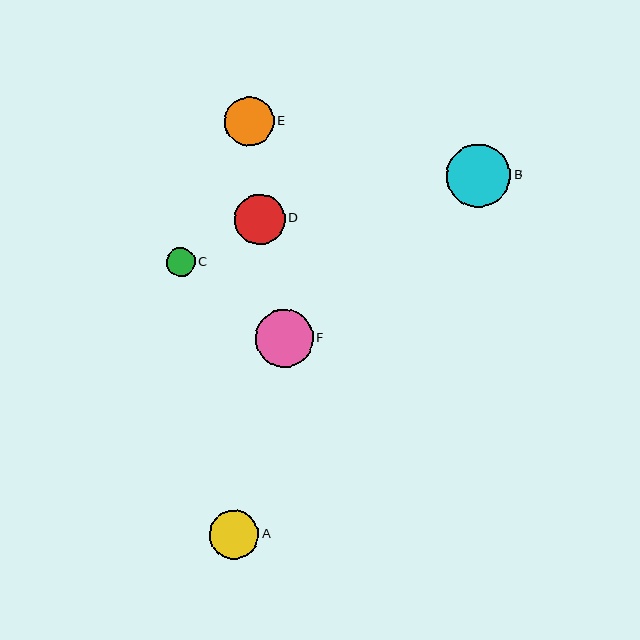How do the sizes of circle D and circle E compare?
Circle D and circle E are approximately the same size.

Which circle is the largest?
Circle B is the largest with a size of approximately 64 pixels.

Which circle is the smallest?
Circle C is the smallest with a size of approximately 29 pixels.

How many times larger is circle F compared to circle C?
Circle F is approximately 2.0 times the size of circle C.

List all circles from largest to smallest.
From largest to smallest: B, F, D, E, A, C.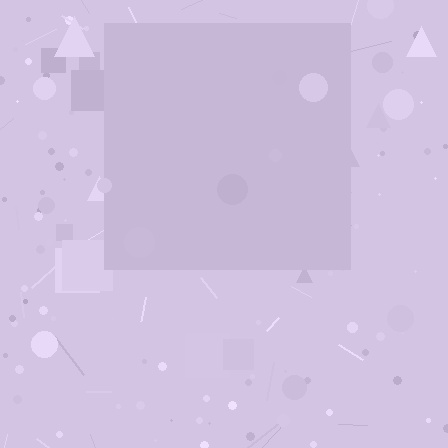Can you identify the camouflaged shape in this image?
The camouflaged shape is a square.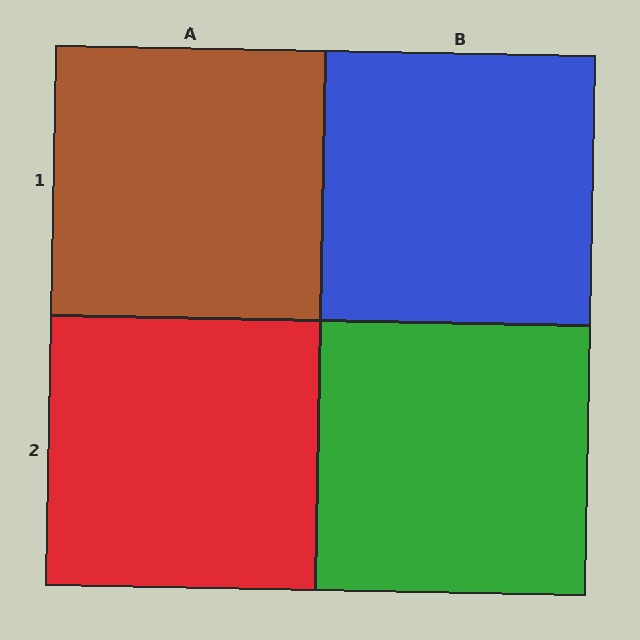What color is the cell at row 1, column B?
Blue.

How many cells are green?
1 cell is green.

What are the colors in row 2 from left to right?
Red, green.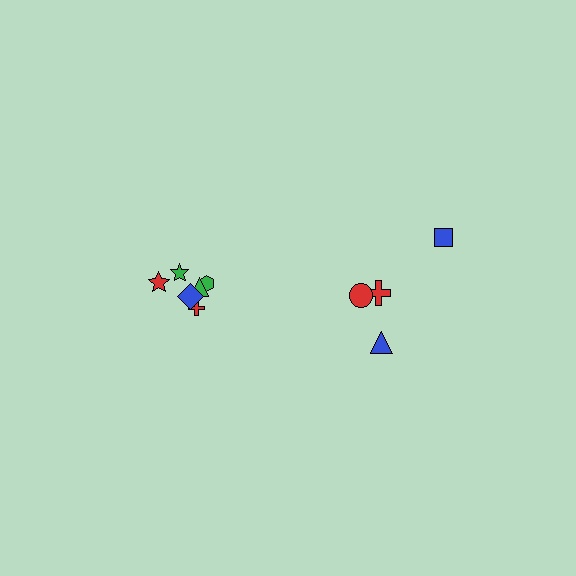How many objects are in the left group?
There are 6 objects.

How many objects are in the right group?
There are 4 objects.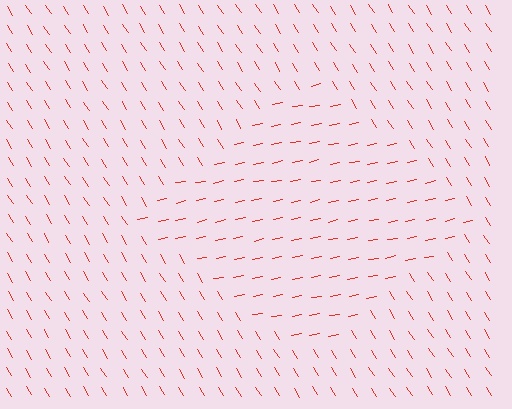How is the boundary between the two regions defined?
The boundary is defined purely by a change in line orientation (approximately 69 degrees difference). All lines are the same color and thickness.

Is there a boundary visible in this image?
Yes, there is a texture boundary formed by a change in line orientation.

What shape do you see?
I see a diamond.